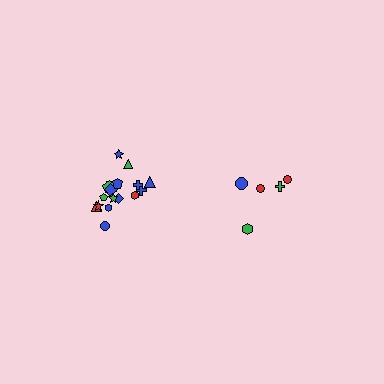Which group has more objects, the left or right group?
The left group.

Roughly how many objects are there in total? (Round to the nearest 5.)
Roughly 25 objects in total.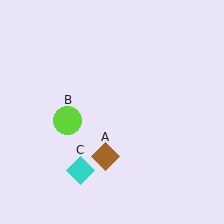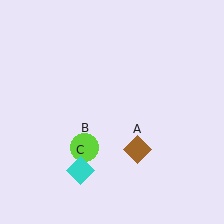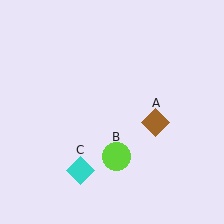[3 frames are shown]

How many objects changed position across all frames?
2 objects changed position: brown diamond (object A), lime circle (object B).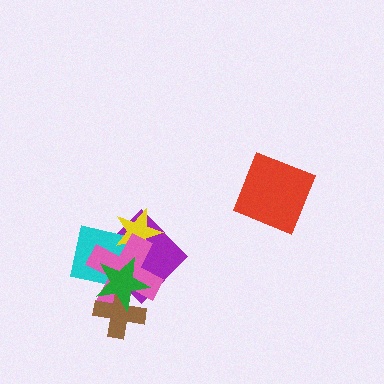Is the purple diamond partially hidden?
Yes, it is partially covered by another shape.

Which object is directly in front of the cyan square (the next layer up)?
The yellow star is directly in front of the cyan square.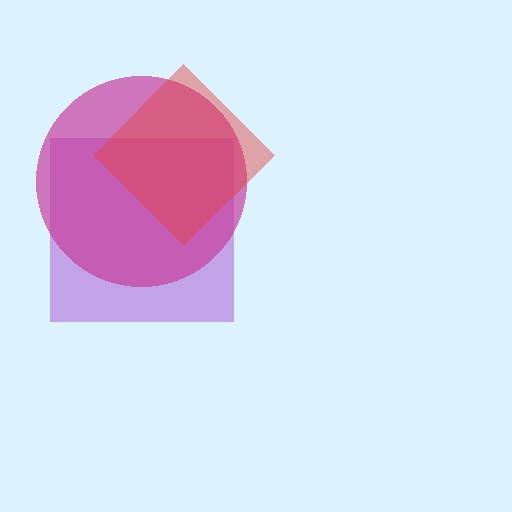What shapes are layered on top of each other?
The layered shapes are: a purple square, a magenta circle, a red diamond.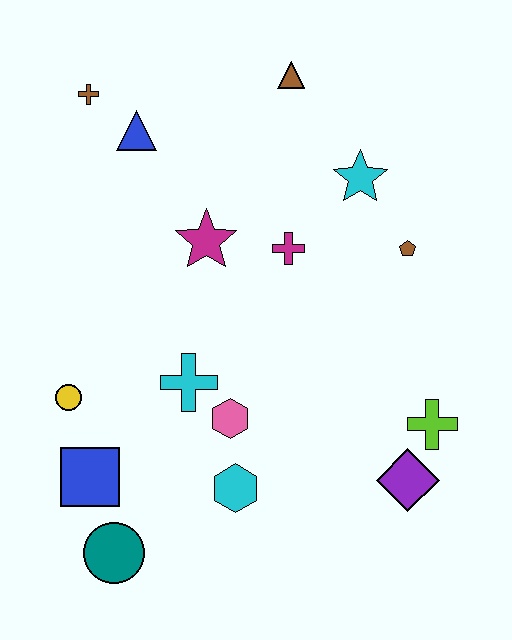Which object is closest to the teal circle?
The blue square is closest to the teal circle.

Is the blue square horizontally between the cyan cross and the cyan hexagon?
No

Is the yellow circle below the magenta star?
Yes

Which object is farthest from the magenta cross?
The teal circle is farthest from the magenta cross.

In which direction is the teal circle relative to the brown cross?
The teal circle is below the brown cross.